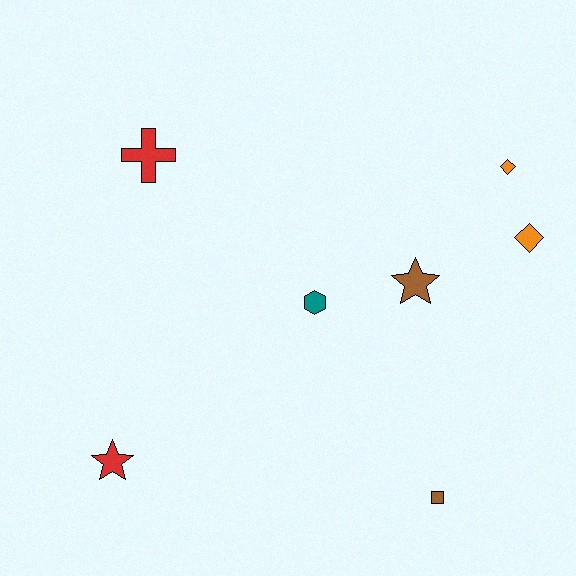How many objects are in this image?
There are 7 objects.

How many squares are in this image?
There is 1 square.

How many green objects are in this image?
There are no green objects.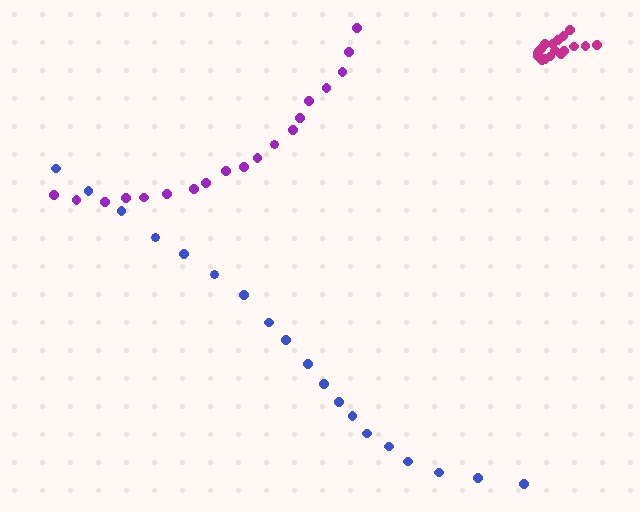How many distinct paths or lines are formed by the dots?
There are 3 distinct paths.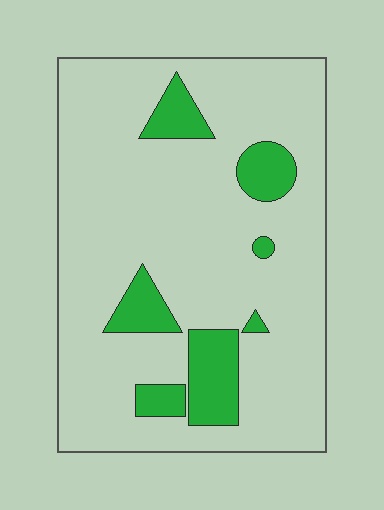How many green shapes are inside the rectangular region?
7.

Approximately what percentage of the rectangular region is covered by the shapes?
Approximately 15%.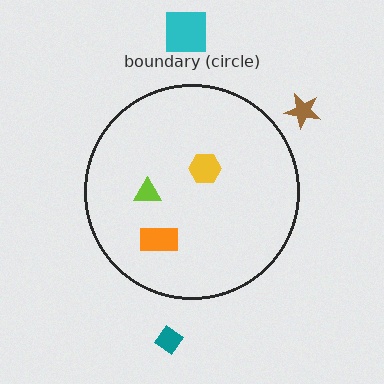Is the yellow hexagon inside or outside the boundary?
Inside.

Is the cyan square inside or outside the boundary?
Outside.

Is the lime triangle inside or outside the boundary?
Inside.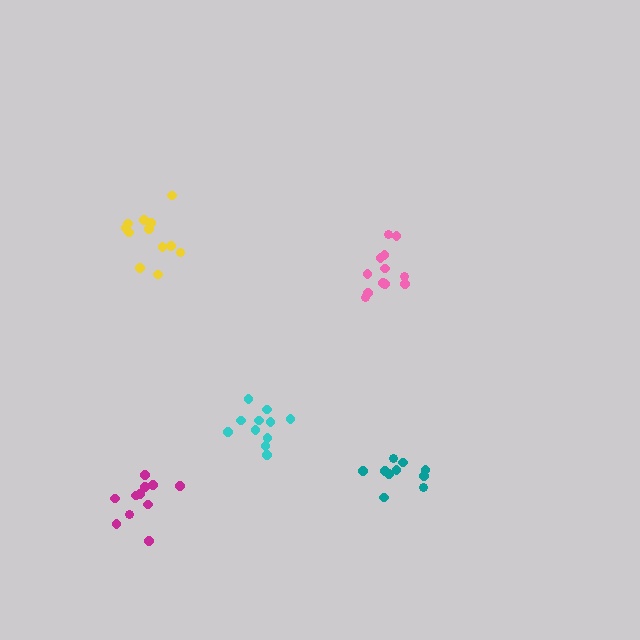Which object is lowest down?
The magenta cluster is bottommost.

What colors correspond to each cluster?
The clusters are colored: pink, teal, cyan, yellow, magenta.